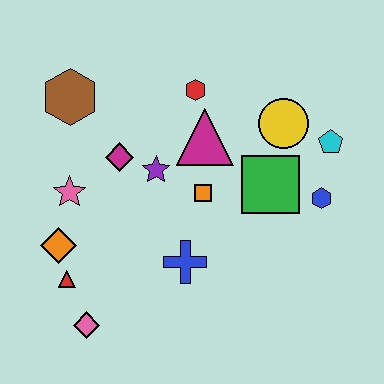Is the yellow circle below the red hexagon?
Yes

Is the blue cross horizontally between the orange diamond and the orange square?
Yes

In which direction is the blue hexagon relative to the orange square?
The blue hexagon is to the right of the orange square.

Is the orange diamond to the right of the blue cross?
No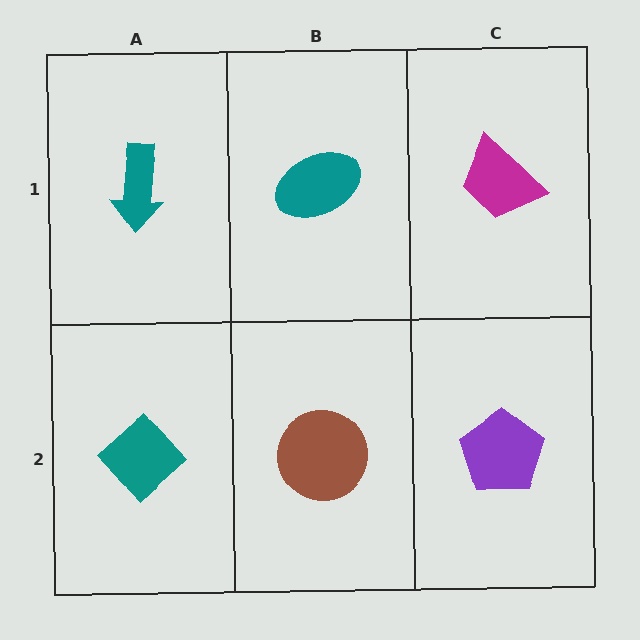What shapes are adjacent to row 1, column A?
A teal diamond (row 2, column A), a teal ellipse (row 1, column B).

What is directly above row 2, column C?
A magenta trapezoid.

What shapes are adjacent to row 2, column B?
A teal ellipse (row 1, column B), a teal diamond (row 2, column A), a purple pentagon (row 2, column C).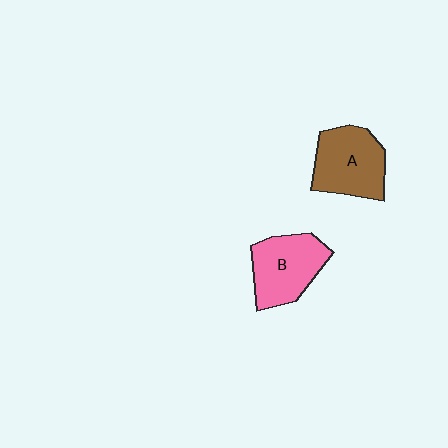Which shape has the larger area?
Shape A (brown).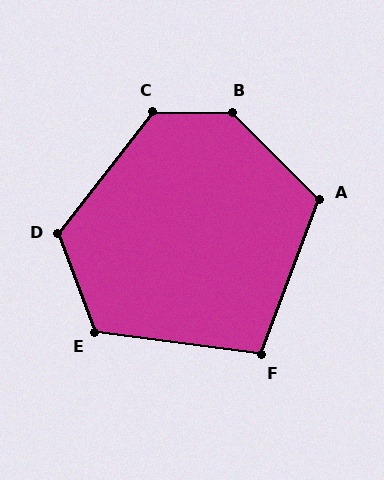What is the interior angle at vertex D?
Approximately 122 degrees (obtuse).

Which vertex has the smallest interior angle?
F, at approximately 103 degrees.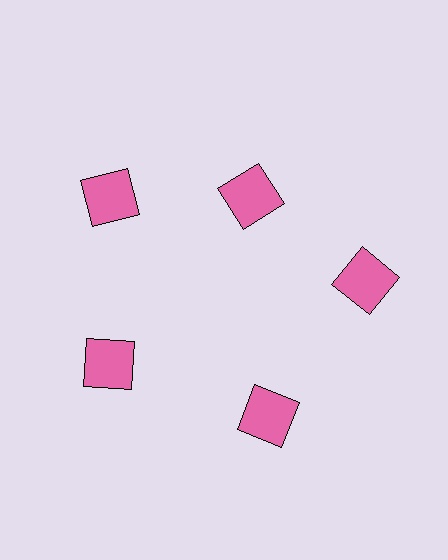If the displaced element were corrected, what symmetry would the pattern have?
It would have 5-fold rotational symmetry — the pattern would map onto itself every 72 degrees.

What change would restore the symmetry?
The symmetry would be restored by moving it outward, back onto the ring so that all 5 squares sit at equal angles and equal distance from the center.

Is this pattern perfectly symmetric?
No. The 5 pink squares are arranged in a ring, but one element near the 1 o'clock position is pulled inward toward the center, breaking the 5-fold rotational symmetry.